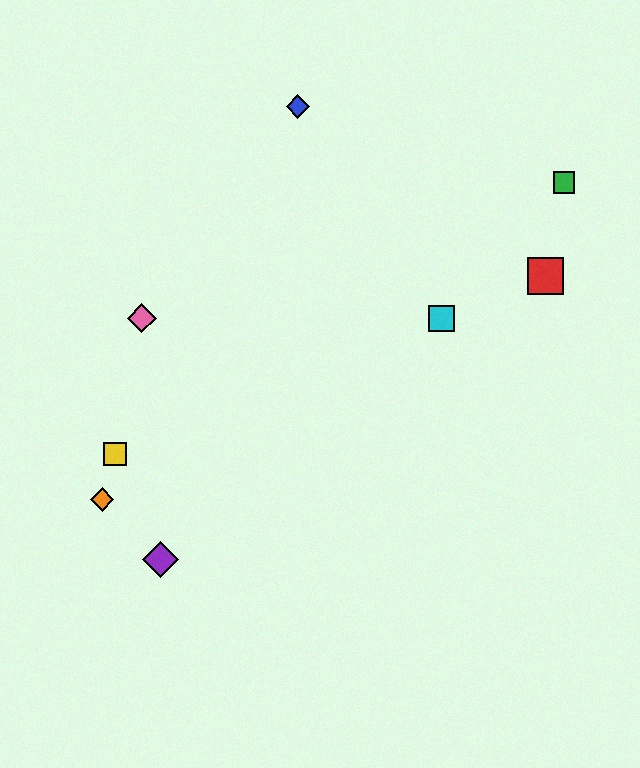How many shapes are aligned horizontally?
2 shapes (the cyan square, the pink diamond) are aligned horizontally.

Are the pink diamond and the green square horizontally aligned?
No, the pink diamond is at y≈318 and the green square is at y≈183.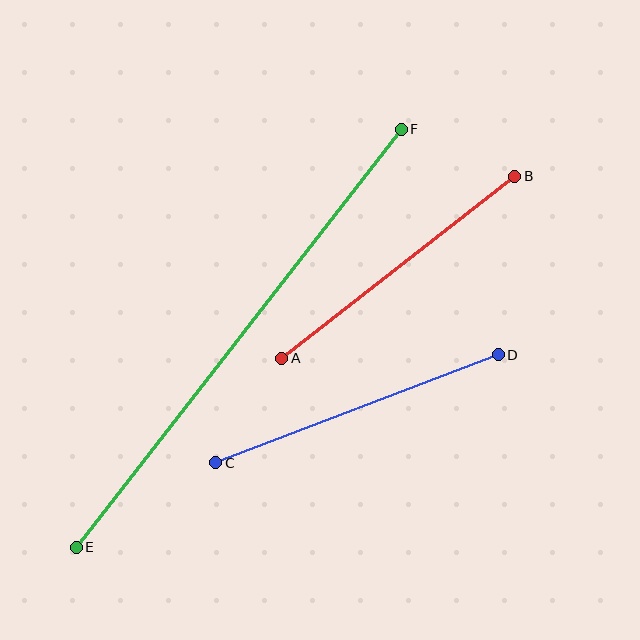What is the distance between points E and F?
The distance is approximately 530 pixels.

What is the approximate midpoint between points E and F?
The midpoint is at approximately (239, 338) pixels.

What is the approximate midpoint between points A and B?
The midpoint is at approximately (398, 267) pixels.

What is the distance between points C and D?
The distance is approximately 302 pixels.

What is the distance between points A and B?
The distance is approximately 296 pixels.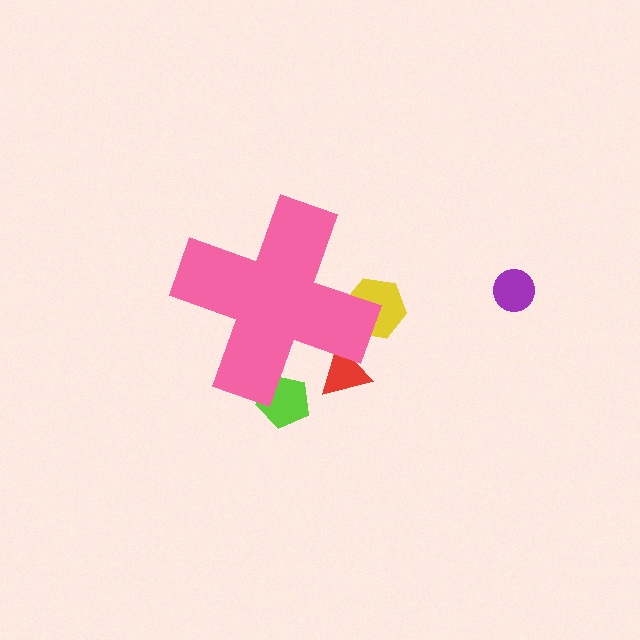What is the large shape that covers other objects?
A pink cross.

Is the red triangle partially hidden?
Yes, the red triangle is partially hidden behind the pink cross.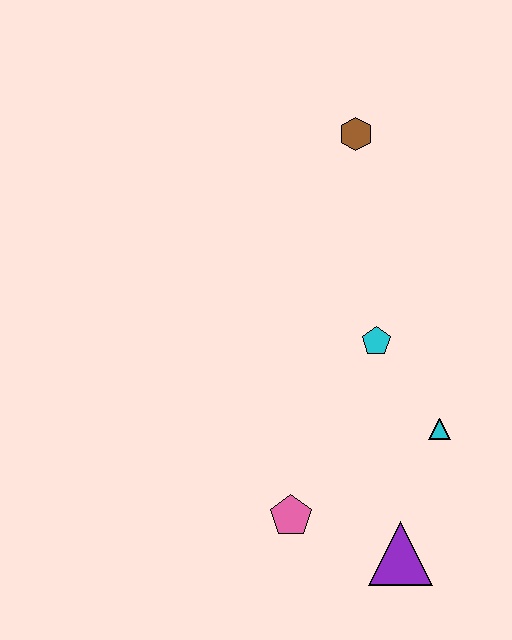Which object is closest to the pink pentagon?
The purple triangle is closest to the pink pentagon.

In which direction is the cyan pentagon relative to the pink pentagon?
The cyan pentagon is above the pink pentagon.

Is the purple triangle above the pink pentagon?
No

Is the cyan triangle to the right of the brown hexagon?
Yes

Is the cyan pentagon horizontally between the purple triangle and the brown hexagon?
Yes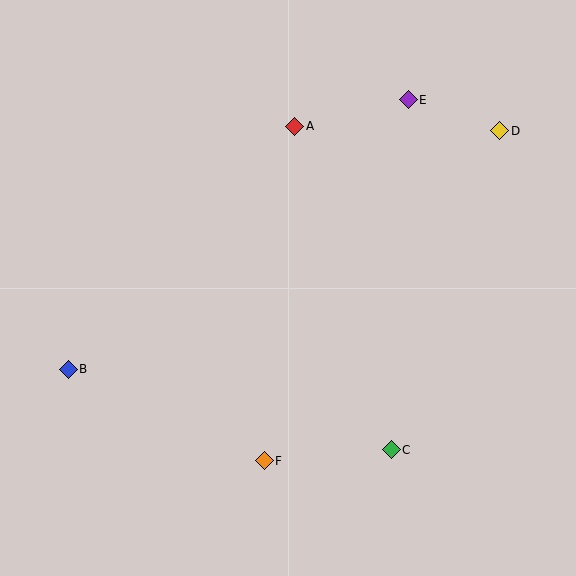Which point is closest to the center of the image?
Point A at (295, 126) is closest to the center.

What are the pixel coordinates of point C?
Point C is at (391, 450).